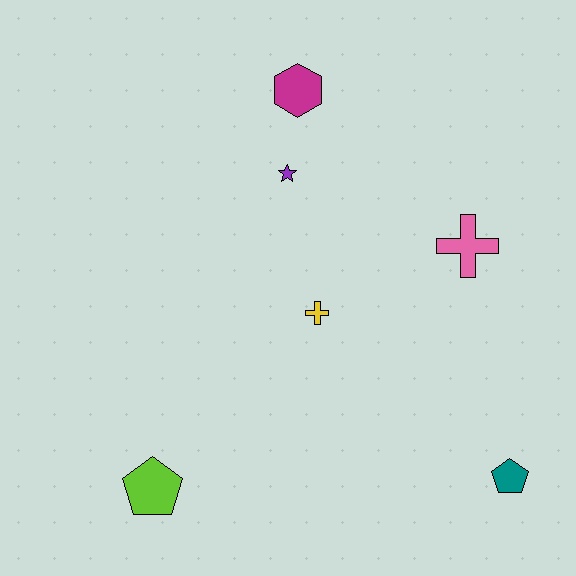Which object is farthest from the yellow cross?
The teal pentagon is farthest from the yellow cross.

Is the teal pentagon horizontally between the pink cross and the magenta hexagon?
No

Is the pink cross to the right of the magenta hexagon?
Yes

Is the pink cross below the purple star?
Yes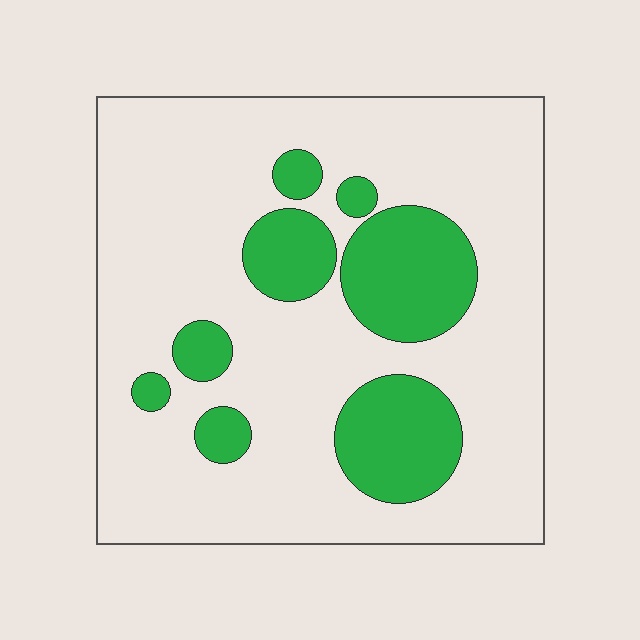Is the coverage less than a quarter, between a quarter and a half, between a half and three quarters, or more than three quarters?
Less than a quarter.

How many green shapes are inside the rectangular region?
8.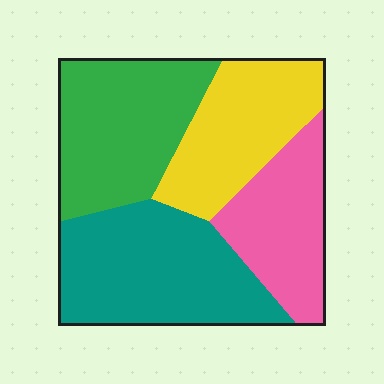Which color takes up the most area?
Teal, at roughly 30%.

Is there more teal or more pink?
Teal.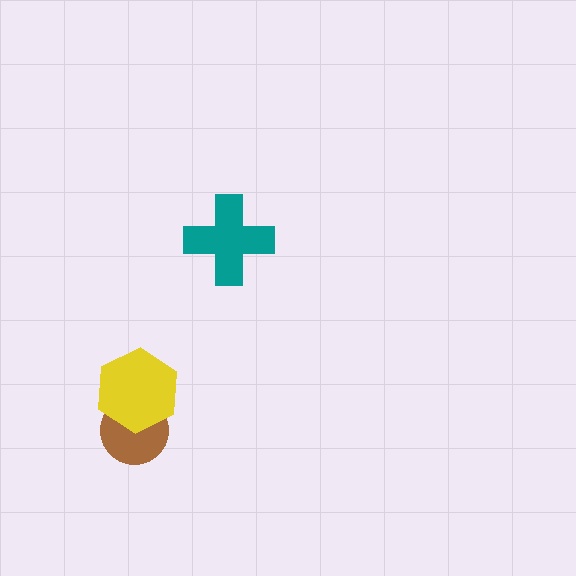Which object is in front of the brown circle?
The yellow hexagon is in front of the brown circle.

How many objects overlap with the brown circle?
1 object overlaps with the brown circle.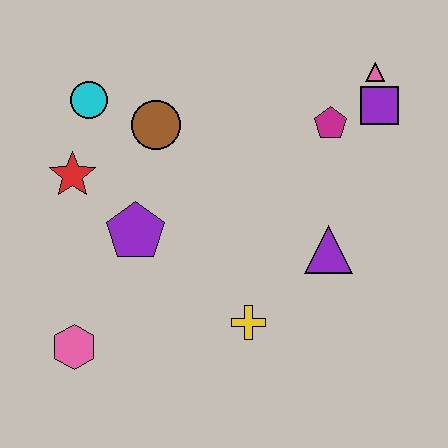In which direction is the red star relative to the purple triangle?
The red star is to the left of the purple triangle.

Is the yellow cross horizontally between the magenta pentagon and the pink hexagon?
Yes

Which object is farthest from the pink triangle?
The pink hexagon is farthest from the pink triangle.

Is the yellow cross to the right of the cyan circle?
Yes